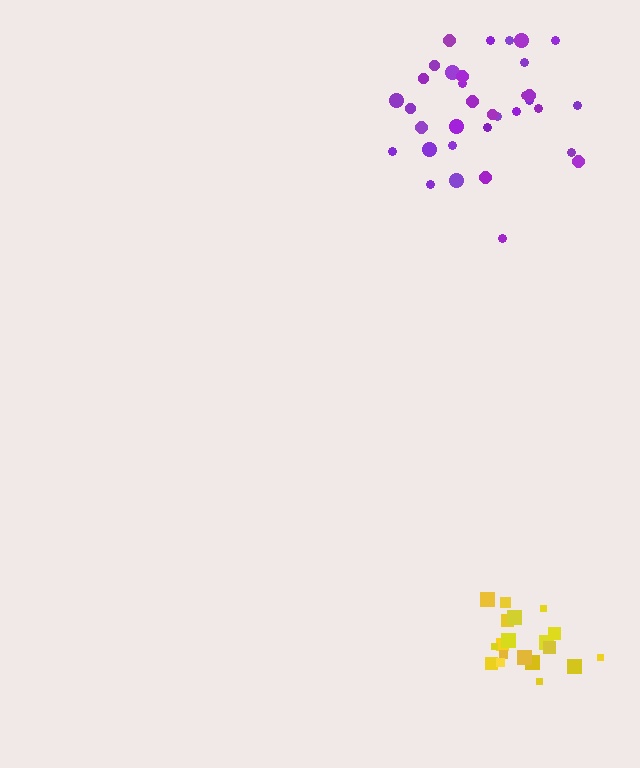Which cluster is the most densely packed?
Yellow.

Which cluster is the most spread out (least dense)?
Purple.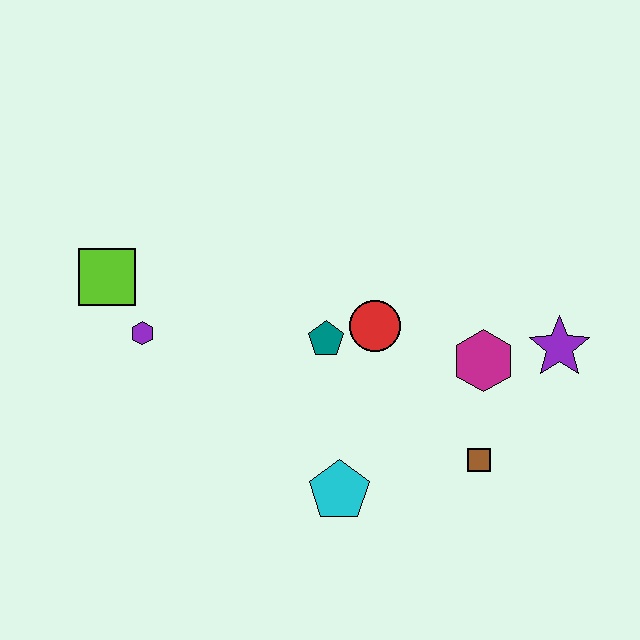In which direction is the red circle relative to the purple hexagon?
The red circle is to the right of the purple hexagon.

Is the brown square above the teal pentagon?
No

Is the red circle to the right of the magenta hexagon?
No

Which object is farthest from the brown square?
The lime square is farthest from the brown square.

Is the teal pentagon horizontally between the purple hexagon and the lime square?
No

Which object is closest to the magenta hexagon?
The purple star is closest to the magenta hexagon.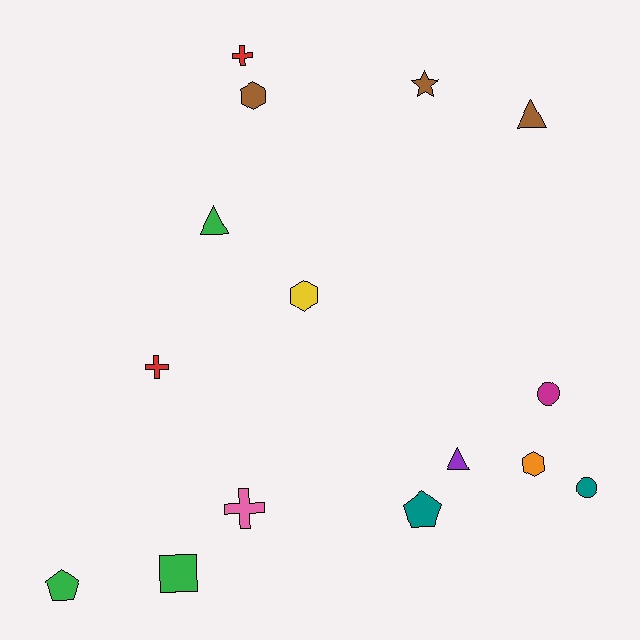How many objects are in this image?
There are 15 objects.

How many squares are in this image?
There is 1 square.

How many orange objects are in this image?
There is 1 orange object.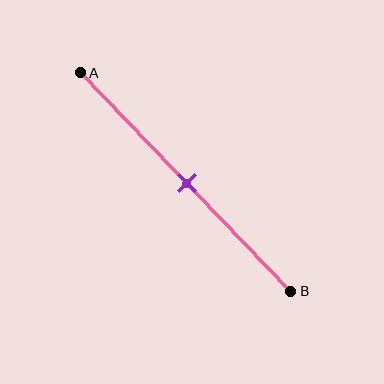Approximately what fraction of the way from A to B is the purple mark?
The purple mark is approximately 50% of the way from A to B.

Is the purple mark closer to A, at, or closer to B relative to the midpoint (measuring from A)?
The purple mark is approximately at the midpoint of segment AB.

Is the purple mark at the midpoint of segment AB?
Yes, the mark is approximately at the midpoint.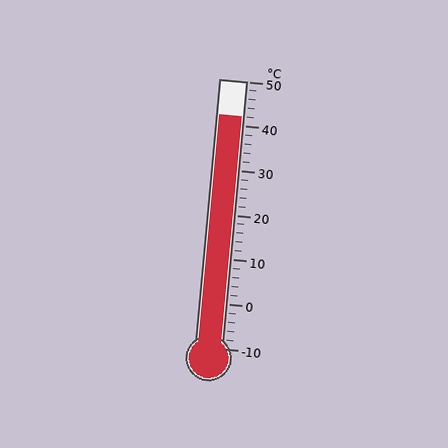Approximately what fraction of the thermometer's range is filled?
The thermometer is filled to approximately 85% of its range.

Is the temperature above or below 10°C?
The temperature is above 10°C.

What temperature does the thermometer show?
The thermometer shows approximately 42°C.